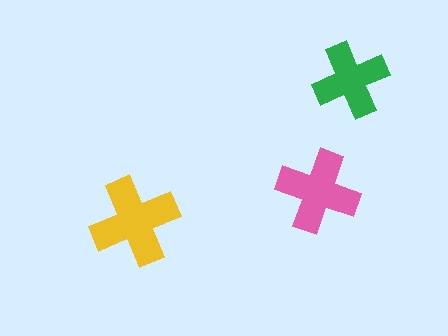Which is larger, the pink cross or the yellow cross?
The yellow one.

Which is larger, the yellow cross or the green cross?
The yellow one.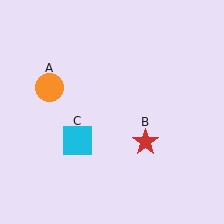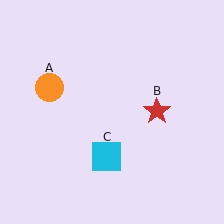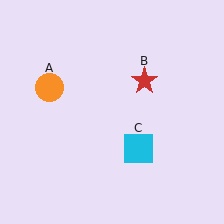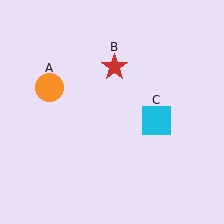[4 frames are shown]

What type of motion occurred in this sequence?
The red star (object B), cyan square (object C) rotated counterclockwise around the center of the scene.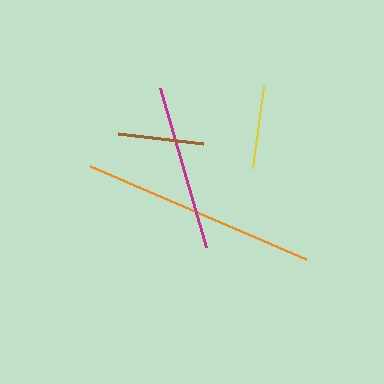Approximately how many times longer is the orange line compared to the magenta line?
The orange line is approximately 1.4 times the length of the magenta line.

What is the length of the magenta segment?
The magenta segment is approximately 165 pixels long.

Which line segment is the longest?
The orange line is the longest at approximately 236 pixels.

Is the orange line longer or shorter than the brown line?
The orange line is longer than the brown line.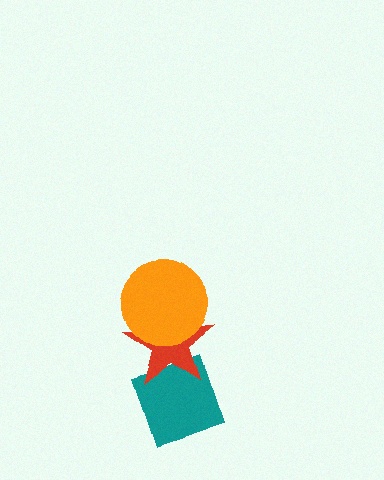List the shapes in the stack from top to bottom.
From top to bottom: the orange circle, the red star, the teal diamond.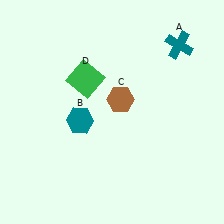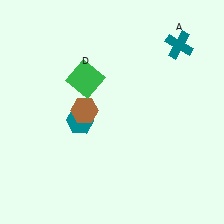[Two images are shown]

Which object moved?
The brown hexagon (C) moved left.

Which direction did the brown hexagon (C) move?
The brown hexagon (C) moved left.